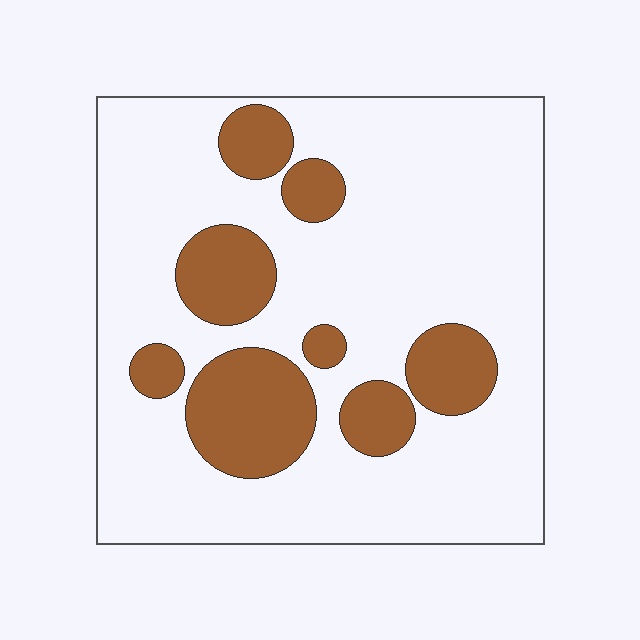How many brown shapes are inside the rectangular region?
8.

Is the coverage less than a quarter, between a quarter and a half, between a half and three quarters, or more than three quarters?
Less than a quarter.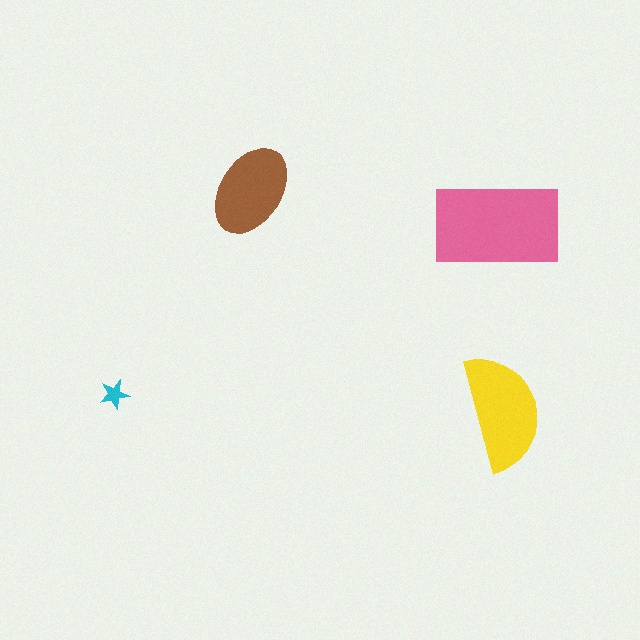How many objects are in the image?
There are 4 objects in the image.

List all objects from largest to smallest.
The pink rectangle, the yellow semicircle, the brown ellipse, the cyan star.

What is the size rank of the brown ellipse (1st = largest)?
3rd.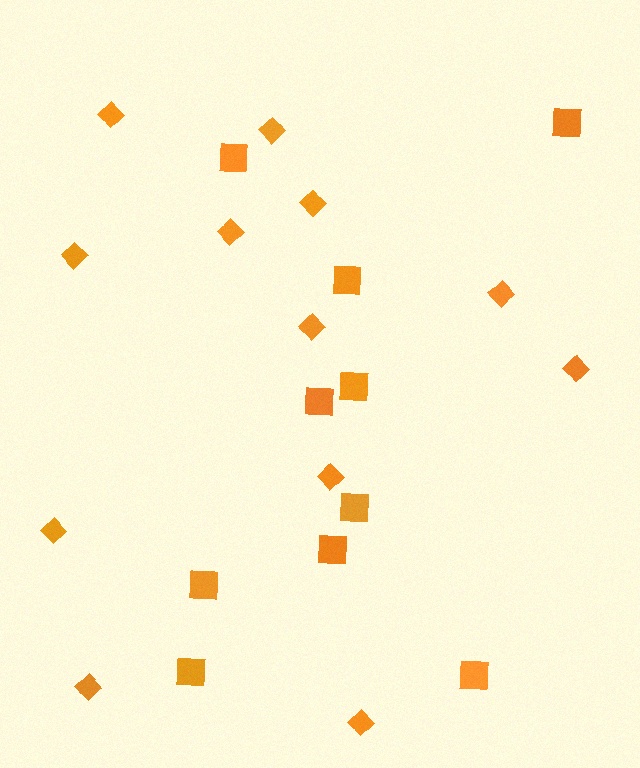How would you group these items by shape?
There are 2 groups: one group of diamonds (12) and one group of squares (10).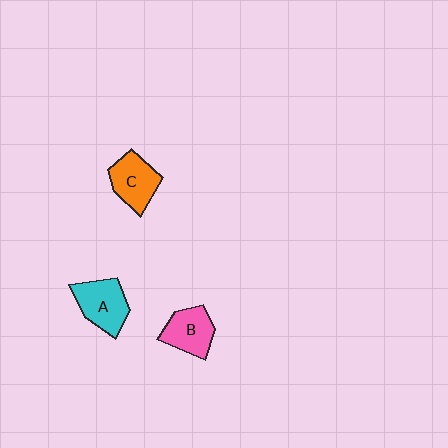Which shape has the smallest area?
Shape B (pink).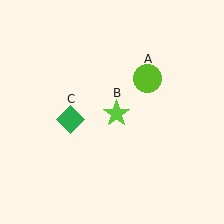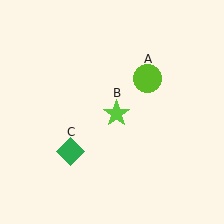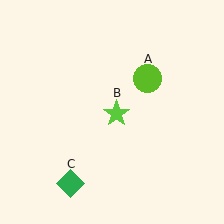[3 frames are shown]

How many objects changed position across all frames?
1 object changed position: green diamond (object C).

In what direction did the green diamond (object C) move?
The green diamond (object C) moved down.